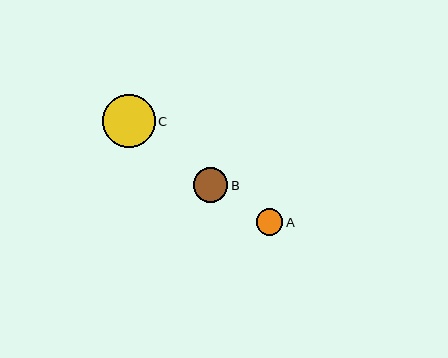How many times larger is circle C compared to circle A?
Circle C is approximately 2.0 times the size of circle A.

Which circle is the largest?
Circle C is the largest with a size of approximately 52 pixels.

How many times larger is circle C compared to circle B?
Circle C is approximately 1.5 times the size of circle B.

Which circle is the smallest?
Circle A is the smallest with a size of approximately 26 pixels.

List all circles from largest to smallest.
From largest to smallest: C, B, A.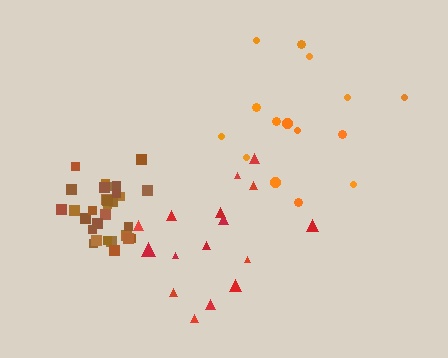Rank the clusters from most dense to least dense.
brown, orange, red.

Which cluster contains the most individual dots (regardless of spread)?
Brown (32).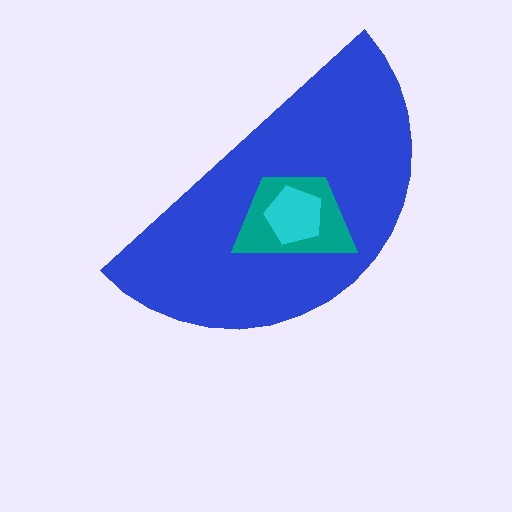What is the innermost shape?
The cyan pentagon.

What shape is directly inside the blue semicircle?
The teal trapezoid.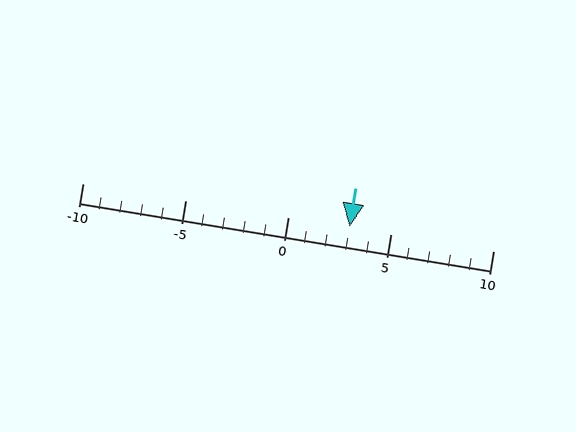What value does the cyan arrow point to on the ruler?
The cyan arrow points to approximately 3.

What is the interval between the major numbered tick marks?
The major tick marks are spaced 5 units apart.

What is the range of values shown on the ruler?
The ruler shows values from -10 to 10.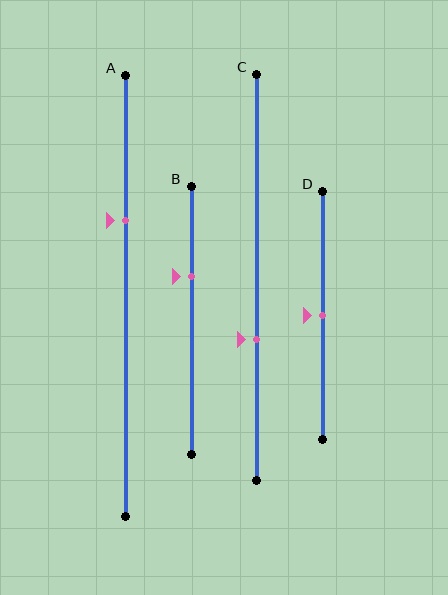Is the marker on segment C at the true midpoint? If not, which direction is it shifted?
No, the marker on segment C is shifted downward by about 15% of the segment length.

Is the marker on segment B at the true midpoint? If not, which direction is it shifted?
No, the marker on segment B is shifted upward by about 16% of the segment length.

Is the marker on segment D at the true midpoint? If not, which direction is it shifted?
Yes, the marker on segment D is at the true midpoint.